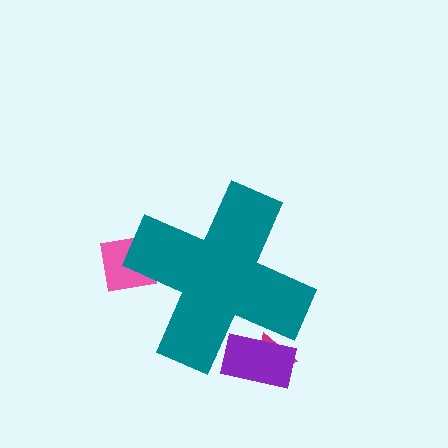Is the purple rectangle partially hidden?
Yes, the purple rectangle is partially hidden behind the teal cross.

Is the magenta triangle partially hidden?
Yes, the magenta triangle is partially hidden behind the teal cross.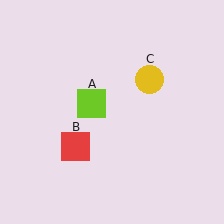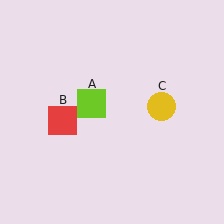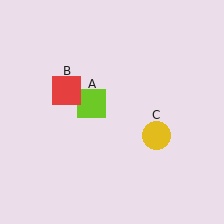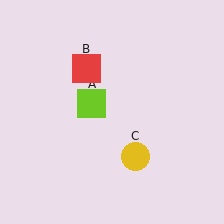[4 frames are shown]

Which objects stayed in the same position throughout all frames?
Lime square (object A) remained stationary.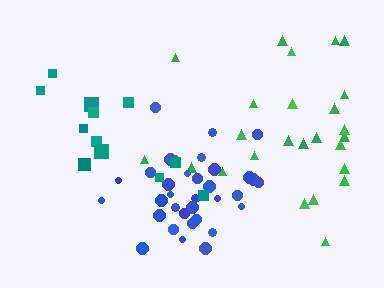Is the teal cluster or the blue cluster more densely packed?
Blue.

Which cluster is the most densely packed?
Blue.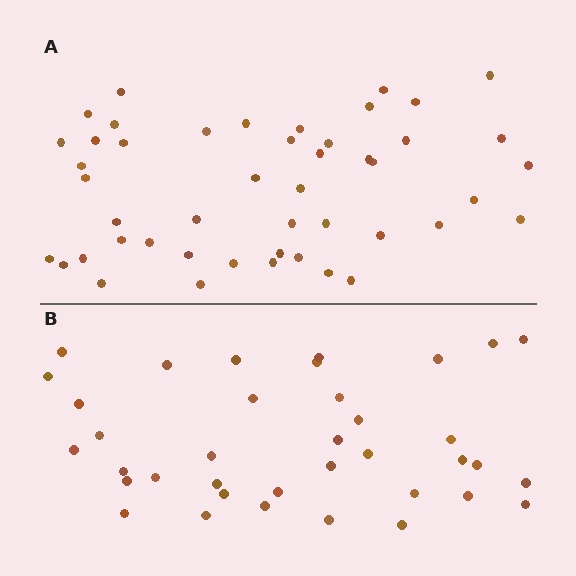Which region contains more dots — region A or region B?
Region A (the top region) has more dots.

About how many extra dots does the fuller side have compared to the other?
Region A has roughly 10 or so more dots than region B.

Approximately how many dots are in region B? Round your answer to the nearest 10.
About 40 dots. (The exact count is 37, which rounds to 40.)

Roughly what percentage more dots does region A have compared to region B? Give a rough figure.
About 25% more.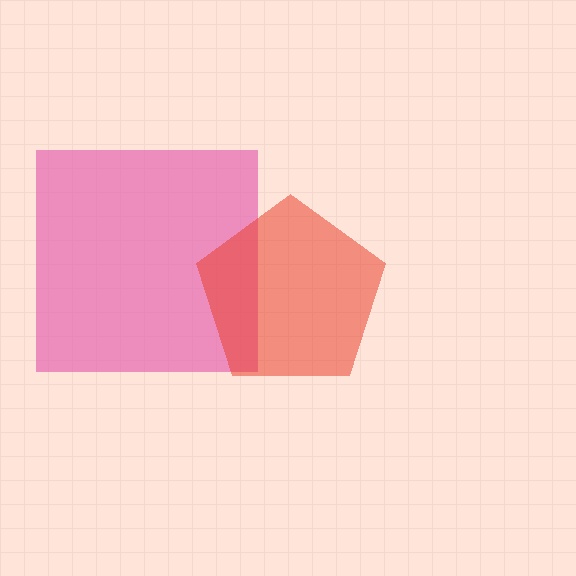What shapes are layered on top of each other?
The layered shapes are: a pink square, a red pentagon.